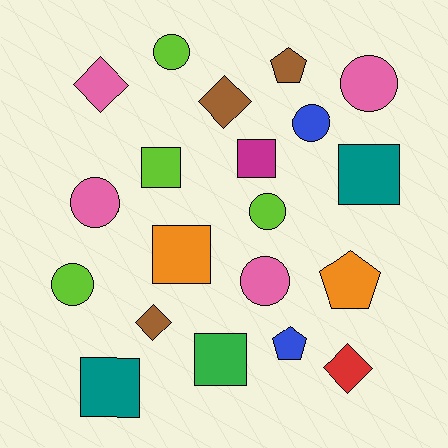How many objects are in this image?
There are 20 objects.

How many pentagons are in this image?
There are 3 pentagons.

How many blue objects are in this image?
There are 2 blue objects.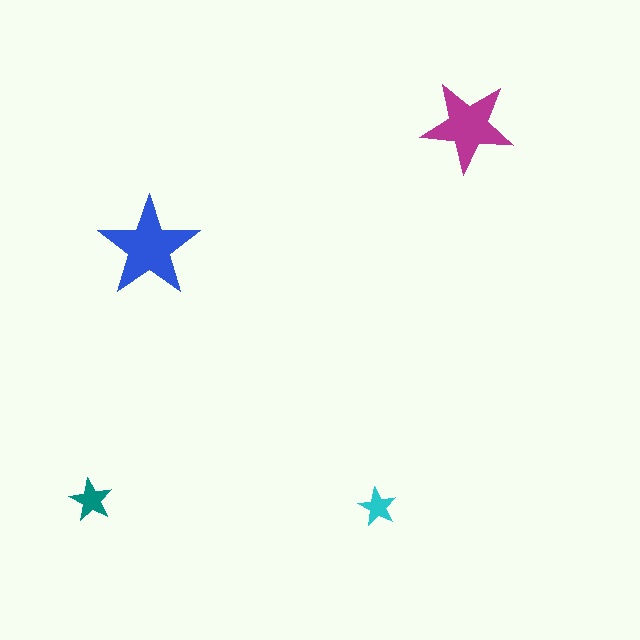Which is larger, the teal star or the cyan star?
The teal one.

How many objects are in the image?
There are 4 objects in the image.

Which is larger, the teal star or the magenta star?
The magenta one.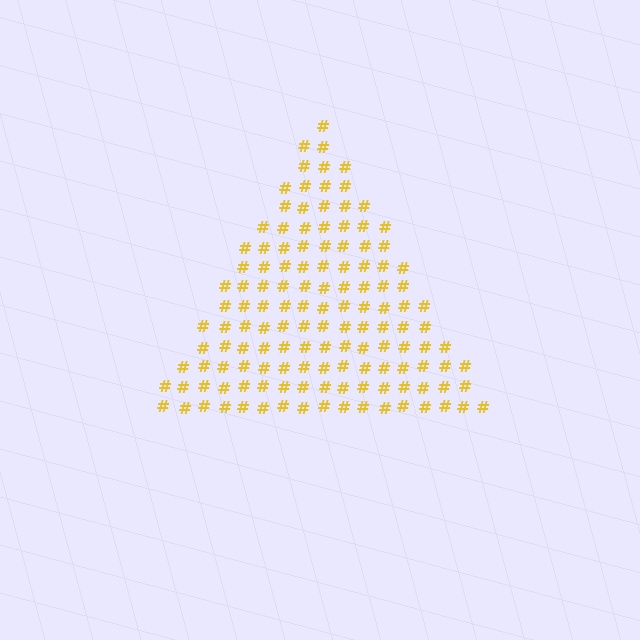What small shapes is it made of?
It is made of small hash symbols.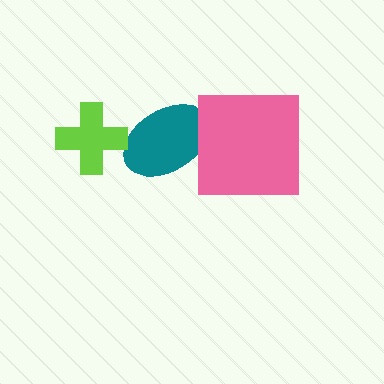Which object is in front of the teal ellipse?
The pink square is in front of the teal ellipse.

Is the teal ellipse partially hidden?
Yes, it is partially covered by another shape.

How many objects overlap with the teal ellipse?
1 object overlaps with the teal ellipse.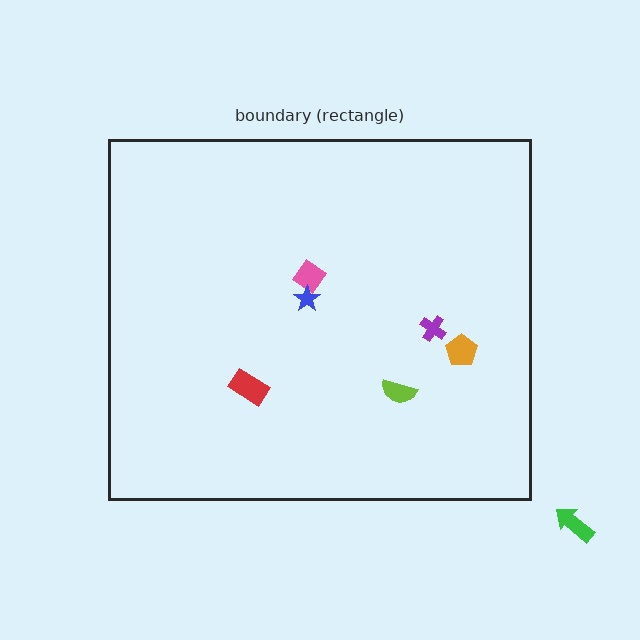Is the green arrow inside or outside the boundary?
Outside.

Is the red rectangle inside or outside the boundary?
Inside.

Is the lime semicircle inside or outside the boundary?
Inside.